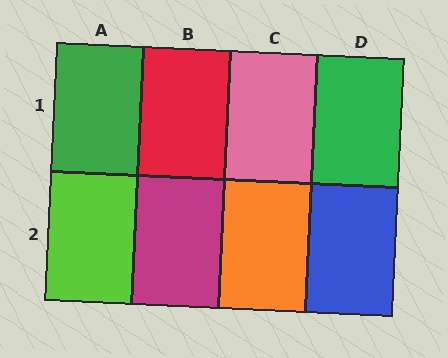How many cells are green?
2 cells are green.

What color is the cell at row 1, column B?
Red.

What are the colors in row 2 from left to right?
Lime, magenta, orange, blue.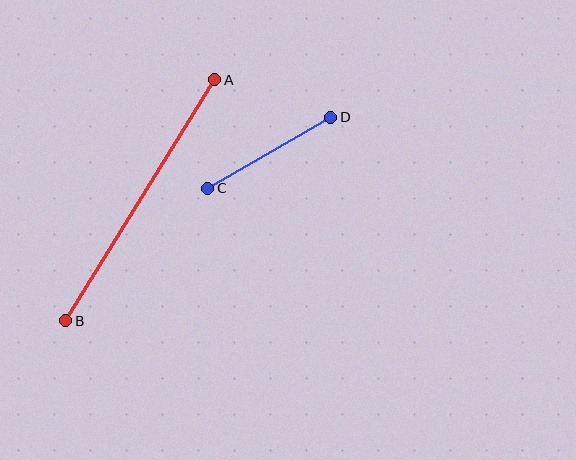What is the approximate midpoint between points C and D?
The midpoint is at approximately (269, 153) pixels.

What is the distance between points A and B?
The distance is approximately 283 pixels.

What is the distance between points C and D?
The distance is approximately 142 pixels.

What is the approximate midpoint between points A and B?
The midpoint is at approximately (140, 200) pixels.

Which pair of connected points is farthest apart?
Points A and B are farthest apart.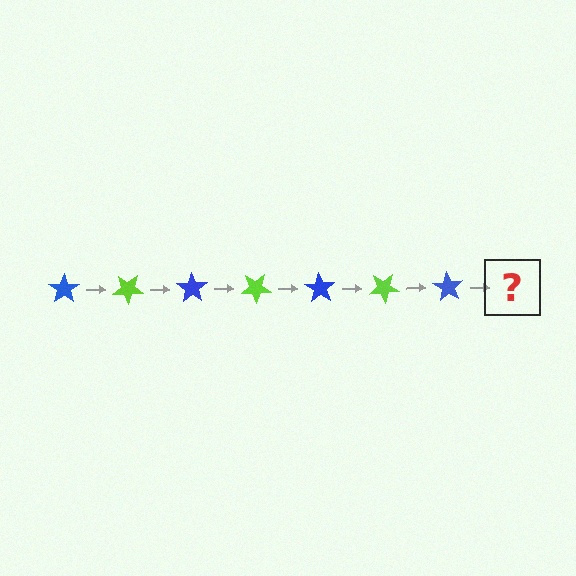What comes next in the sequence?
The next element should be a lime star, rotated 245 degrees from the start.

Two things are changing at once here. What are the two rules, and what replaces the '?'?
The two rules are that it rotates 35 degrees each step and the color cycles through blue and lime. The '?' should be a lime star, rotated 245 degrees from the start.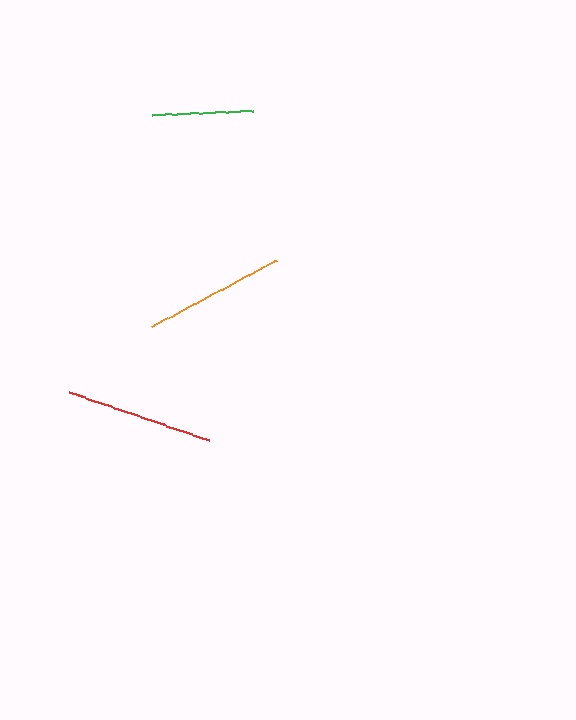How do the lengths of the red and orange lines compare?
The red and orange lines are approximately the same length.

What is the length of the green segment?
The green segment is approximately 101 pixels long.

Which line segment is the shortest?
The green line is the shortest at approximately 101 pixels.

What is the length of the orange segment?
The orange segment is approximately 142 pixels long.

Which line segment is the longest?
The red line is the longest at approximately 148 pixels.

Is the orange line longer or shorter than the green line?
The orange line is longer than the green line.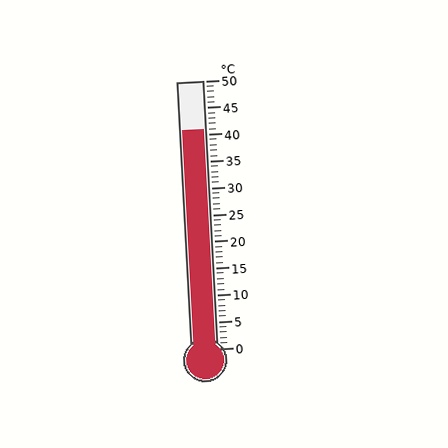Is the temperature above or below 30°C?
The temperature is above 30°C.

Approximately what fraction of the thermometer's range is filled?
The thermometer is filled to approximately 80% of its range.